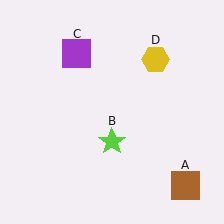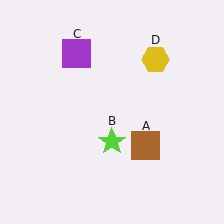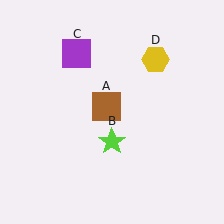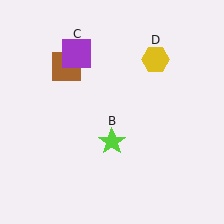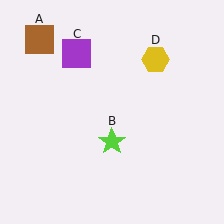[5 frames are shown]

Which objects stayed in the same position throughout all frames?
Lime star (object B) and purple square (object C) and yellow hexagon (object D) remained stationary.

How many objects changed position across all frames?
1 object changed position: brown square (object A).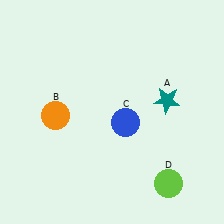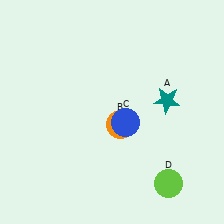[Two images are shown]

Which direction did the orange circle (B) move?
The orange circle (B) moved right.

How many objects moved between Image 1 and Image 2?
1 object moved between the two images.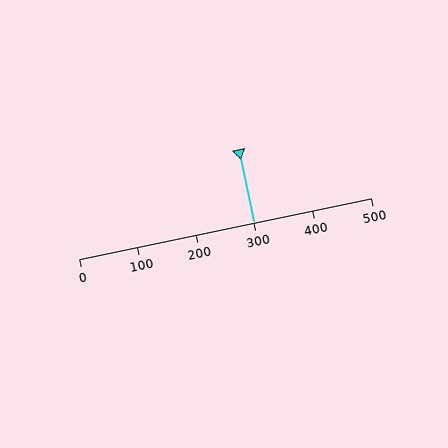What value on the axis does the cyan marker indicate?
The marker indicates approximately 300.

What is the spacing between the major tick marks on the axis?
The major ticks are spaced 100 apart.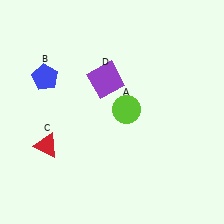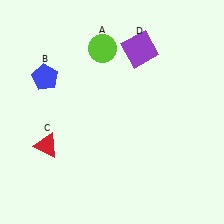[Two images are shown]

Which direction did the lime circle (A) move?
The lime circle (A) moved up.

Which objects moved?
The objects that moved are: the lime circle (A), the purple square (D).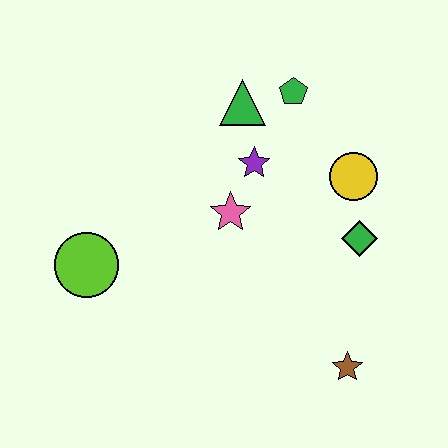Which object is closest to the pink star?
The purple star is closest to the pink star.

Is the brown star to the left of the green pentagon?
No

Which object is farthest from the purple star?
The brown star is farthest from the purple star.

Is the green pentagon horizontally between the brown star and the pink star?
Yes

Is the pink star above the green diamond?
Yes